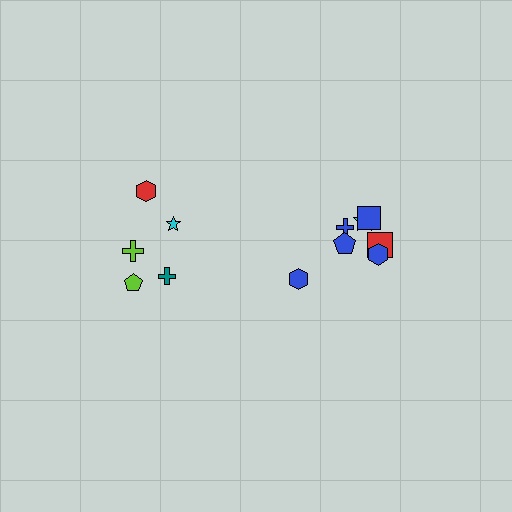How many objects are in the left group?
There are 5 objects.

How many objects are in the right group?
There are 7 objects.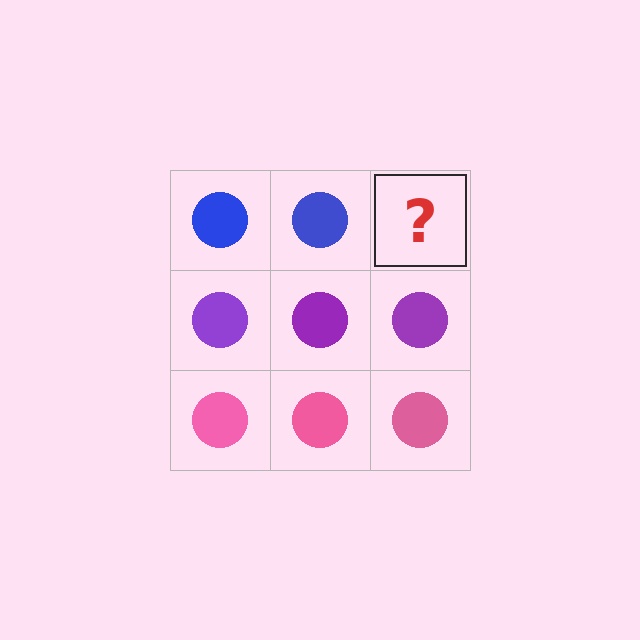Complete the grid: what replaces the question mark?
The question mark should be replaced with a blue circle.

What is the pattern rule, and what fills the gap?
The rule is that each row has a consistent color. The gap should be filled with a blue circle.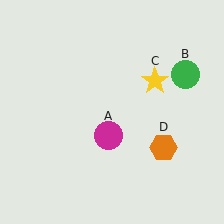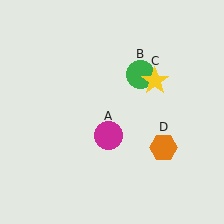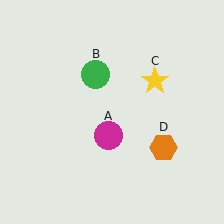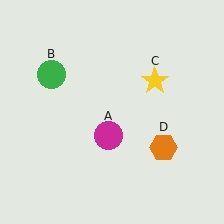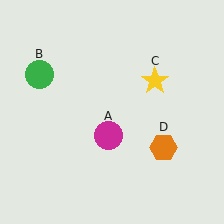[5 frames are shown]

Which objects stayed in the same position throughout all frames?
Magenta circle (object A) and yellow star (object C) and orange hexagon (object D) remained stationary.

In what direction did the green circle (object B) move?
The green circle (object B) moved left.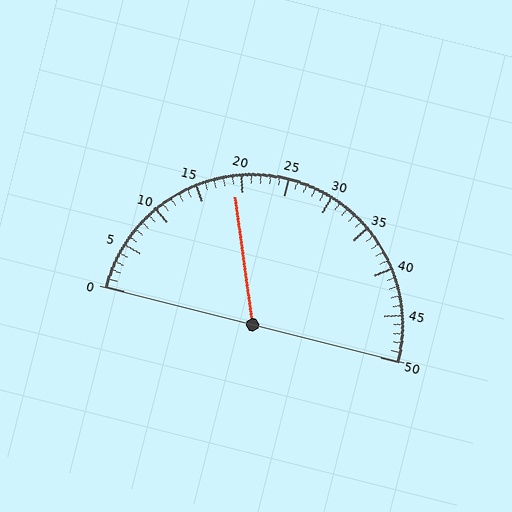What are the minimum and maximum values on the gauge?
The gauge ranges from 0 to 50.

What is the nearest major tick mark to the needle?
The nearest major tick mark is 20.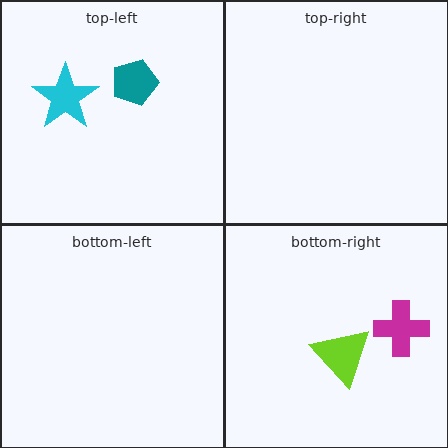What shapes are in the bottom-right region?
The magenta cross, the lime triangle.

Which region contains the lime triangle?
The bottom-right region.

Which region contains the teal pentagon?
The top-left region.